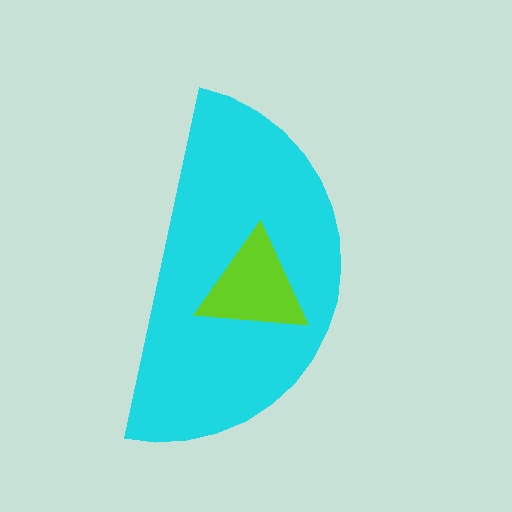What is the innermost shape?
The lime triangle.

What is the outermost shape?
The cyan semicircle.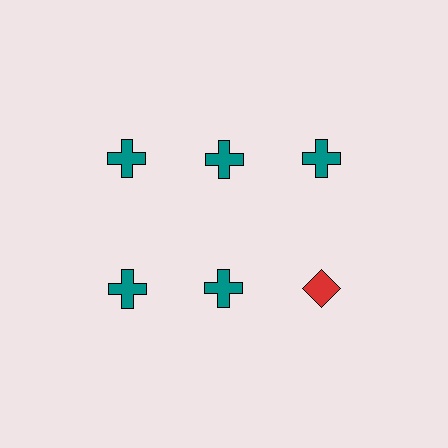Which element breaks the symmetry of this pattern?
The red diamond in the second row, center column breaks the symmetry. All other shapes are teal crosses.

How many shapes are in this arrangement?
There are 6 shapes arranged in a grid pattern.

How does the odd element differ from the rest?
It differs in both color (red instead of teal) and shape (diamond instead of cross).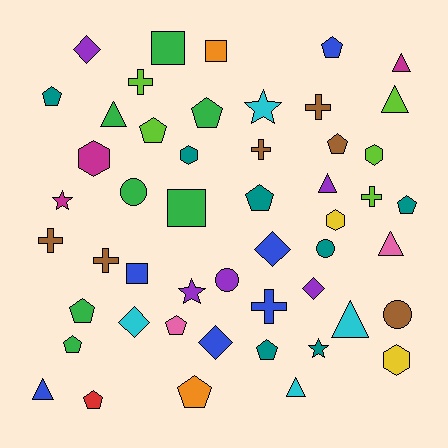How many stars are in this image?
There are 4 stars.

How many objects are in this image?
There are 50 objects.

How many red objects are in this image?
There is 1 red object.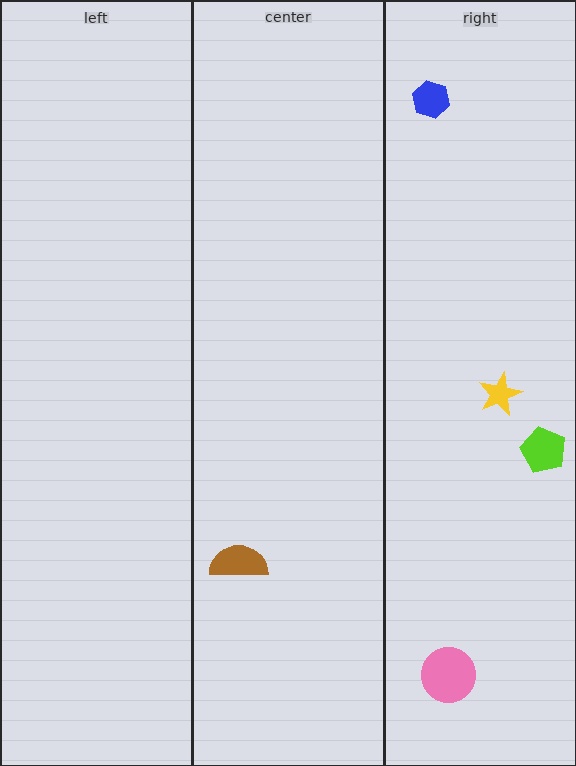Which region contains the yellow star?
The right region.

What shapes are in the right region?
The blue hexagon, the lime pentagon, the yellow star, the pink circle.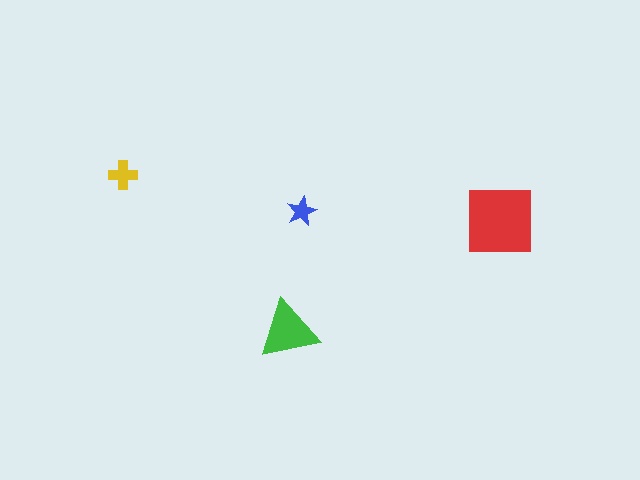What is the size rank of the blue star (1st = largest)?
4th.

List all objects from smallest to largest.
The blue star, the yellow cross, the green triangle, the red square.